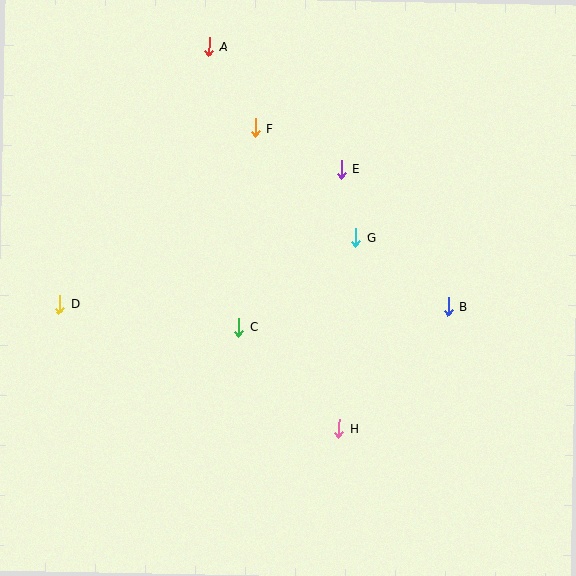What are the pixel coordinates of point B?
Point B is at (448, 307).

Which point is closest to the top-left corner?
Point A is closest to the top-left corner.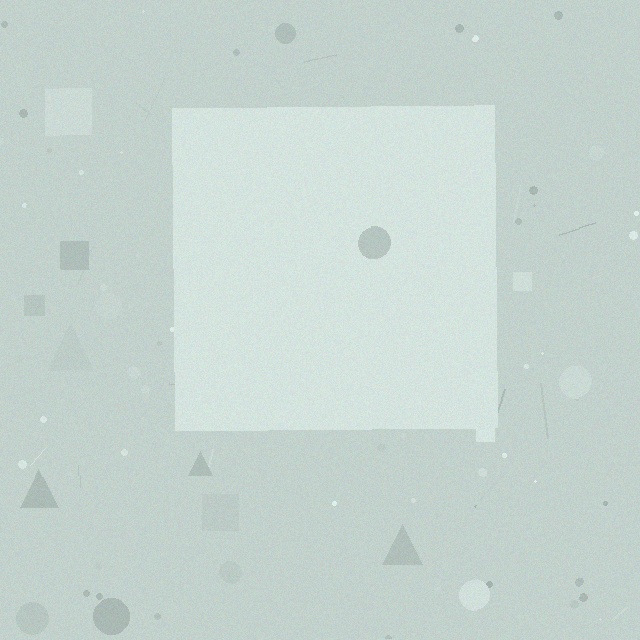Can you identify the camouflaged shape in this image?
The camouflaged shape is a square.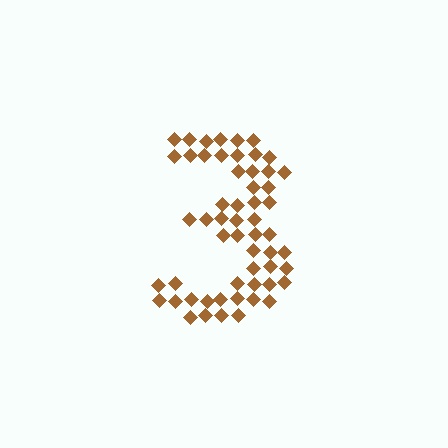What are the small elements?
The small elements are diamonds.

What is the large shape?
The large shape is the digit 3.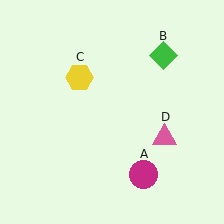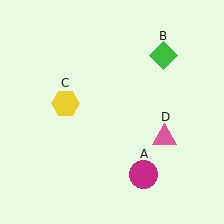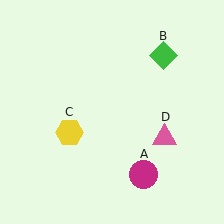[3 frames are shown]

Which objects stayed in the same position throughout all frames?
Magenta circle (object A) and green diamond (object B) and pink triangle (object D) remained stationary.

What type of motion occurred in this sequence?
The yellow hexagon (object C) rotated counterclockwise around the center of the scene.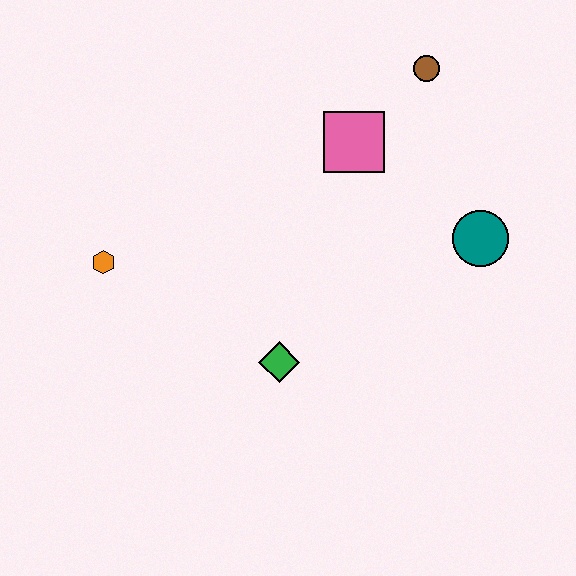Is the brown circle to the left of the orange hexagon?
No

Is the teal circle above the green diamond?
Yes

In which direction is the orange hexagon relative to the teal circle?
The orange hexagon is to the left of the teal circle.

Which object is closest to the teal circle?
The pink square is closest to the teal circle.